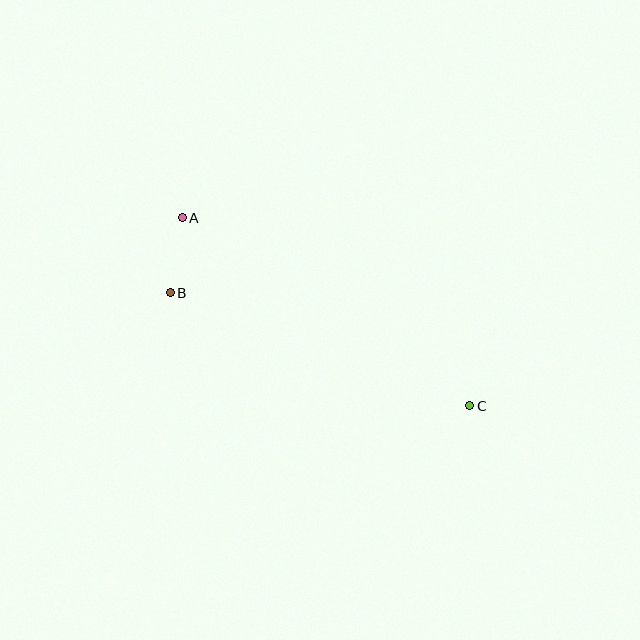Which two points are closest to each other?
Points A and B are closest to each other.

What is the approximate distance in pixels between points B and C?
The distance between B and C is approximately 321 pixels.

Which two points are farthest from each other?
Points A and C are farthest from each other.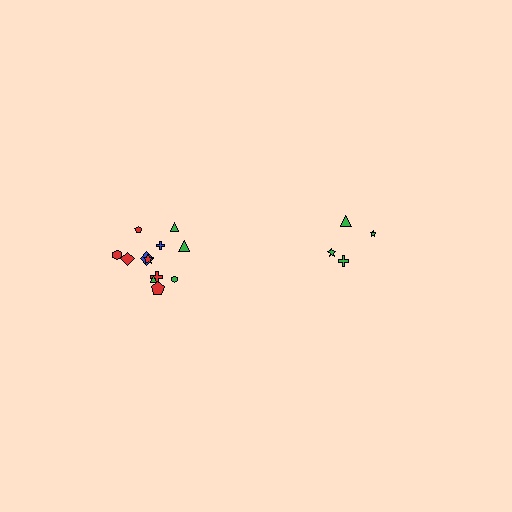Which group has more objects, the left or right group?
The left group.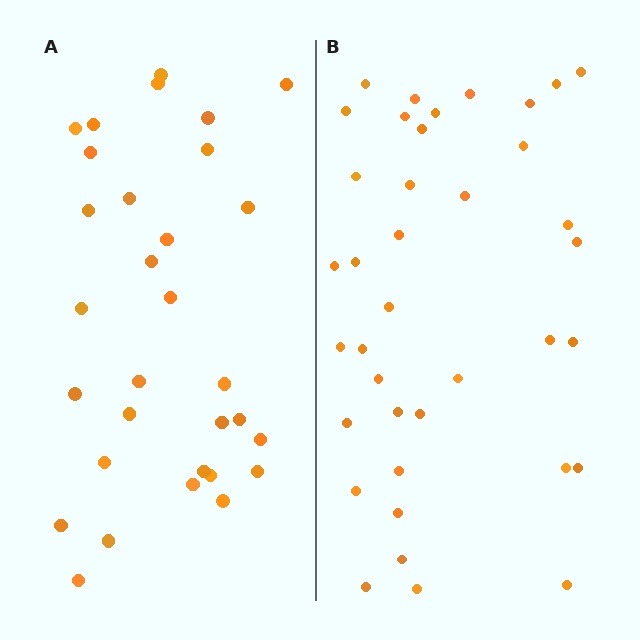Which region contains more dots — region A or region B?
Region B (the right region) has more dots.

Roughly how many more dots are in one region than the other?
Region B has roughly 8 or so more dots than region A.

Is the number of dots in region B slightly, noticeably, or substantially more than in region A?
Region B has only slightly more — the two regions are fairly close. The ratio is roughly 1.2 to 1.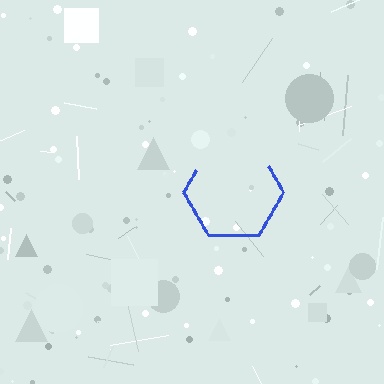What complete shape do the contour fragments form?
The contour fragments form a hexagon.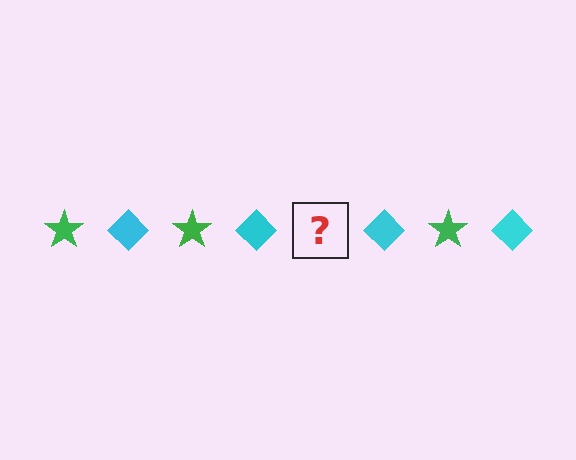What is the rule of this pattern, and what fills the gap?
The rule is that the pattern alternates between green star and cyan diamond. The gap should be filled with a green star.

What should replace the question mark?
The question mark should be replaced with a green star.